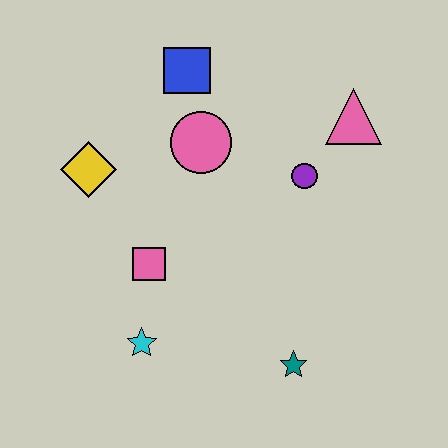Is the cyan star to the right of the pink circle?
No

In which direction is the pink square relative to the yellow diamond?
The pink square is below the yellow diamond.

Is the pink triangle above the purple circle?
Yes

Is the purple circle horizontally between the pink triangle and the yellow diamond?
Yes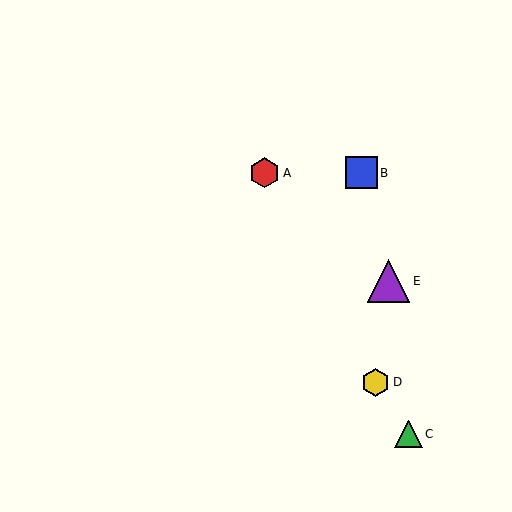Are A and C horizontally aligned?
No, A is at y≈173 and C is at y≈434.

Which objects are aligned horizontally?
Objects A, B are aligned horizontally.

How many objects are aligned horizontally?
2 objects (A, B) are aligned horizontally.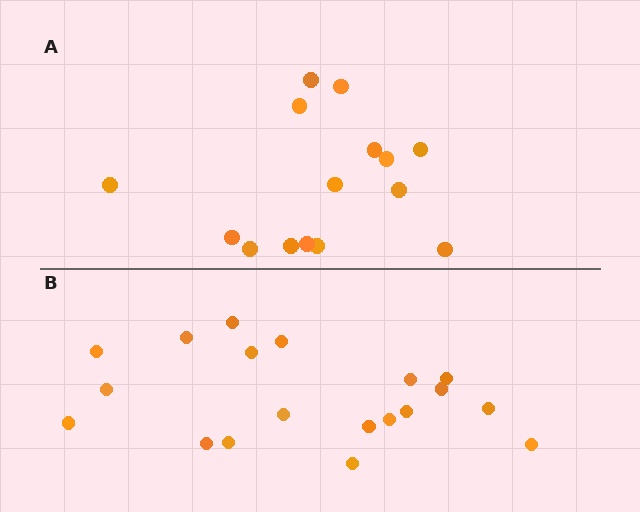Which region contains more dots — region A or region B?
Region B (the bottom region) has more dots.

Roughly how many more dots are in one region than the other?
Region B has about 4 more dots than region A.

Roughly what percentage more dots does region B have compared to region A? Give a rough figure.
About 25% more.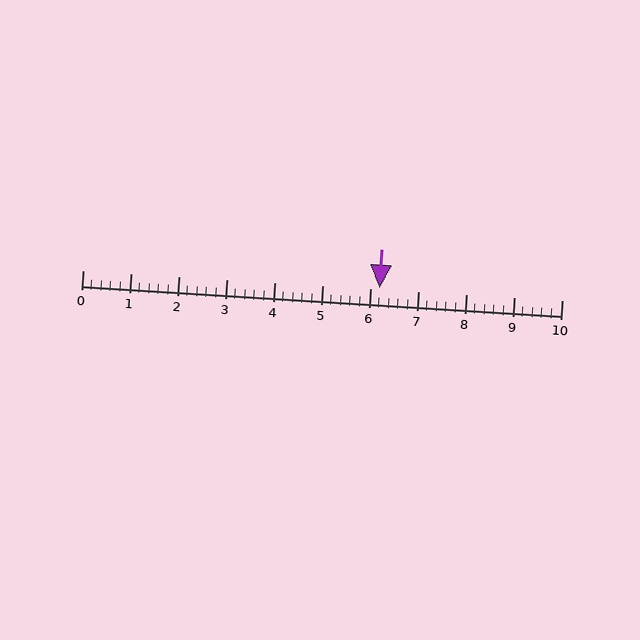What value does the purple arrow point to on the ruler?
The purple arrow points to approximately 6.2.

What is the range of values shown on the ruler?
The ruler shows values from 0 to 10.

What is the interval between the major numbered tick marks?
The major tick marks are spaced 1 units apart.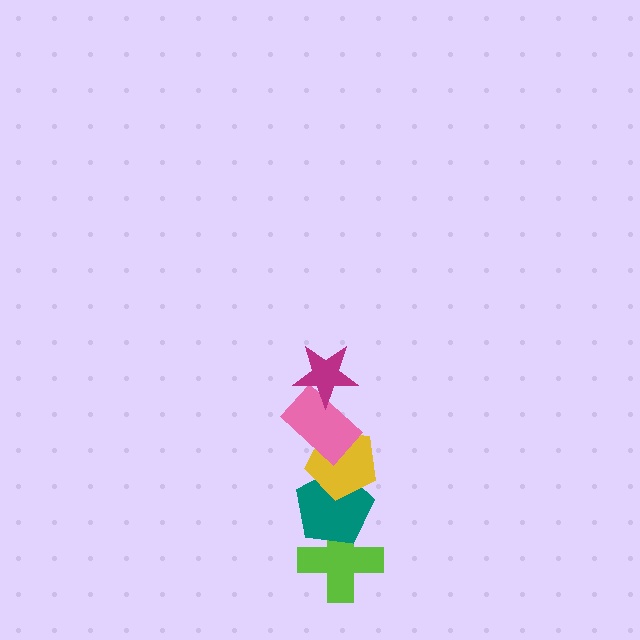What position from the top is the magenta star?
The magenta star is 1st from the top.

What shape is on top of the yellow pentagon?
The pink rectangle is on top of the yellow pentagon.